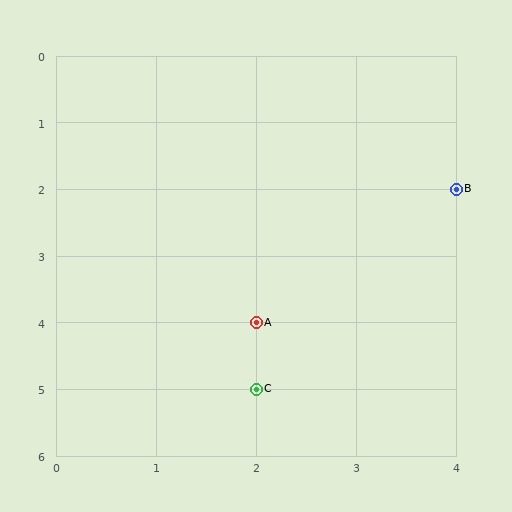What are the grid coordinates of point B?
Point B is at grid coordinates (4, 2).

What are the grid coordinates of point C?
Point C is at grid coordinates (2, 5).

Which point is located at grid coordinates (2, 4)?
Point A is at (2, 4).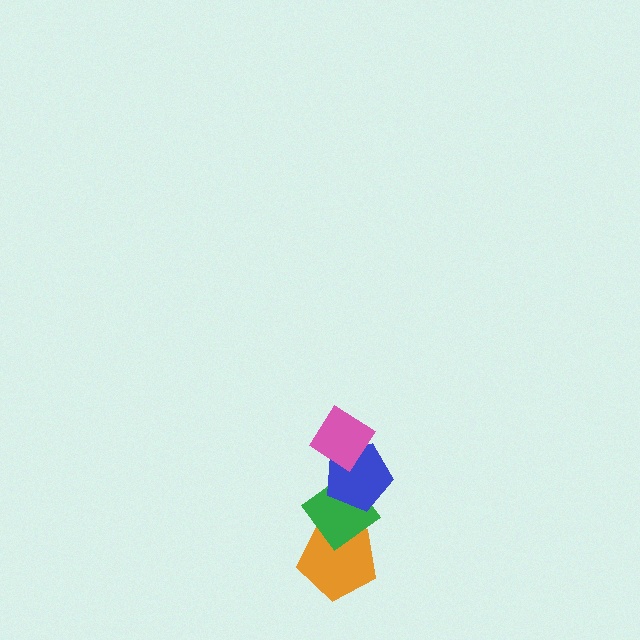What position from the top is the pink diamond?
The pink diamond is 1st from the top.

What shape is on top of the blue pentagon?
The pink diamond is on top of the blue pentagon.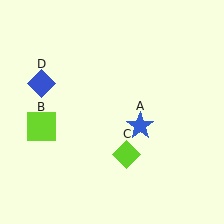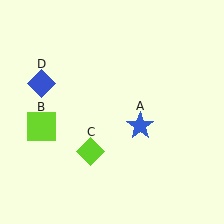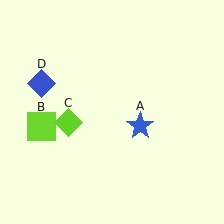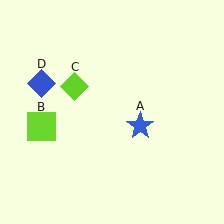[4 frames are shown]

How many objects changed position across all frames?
1 object changed position: lime diamond (object C).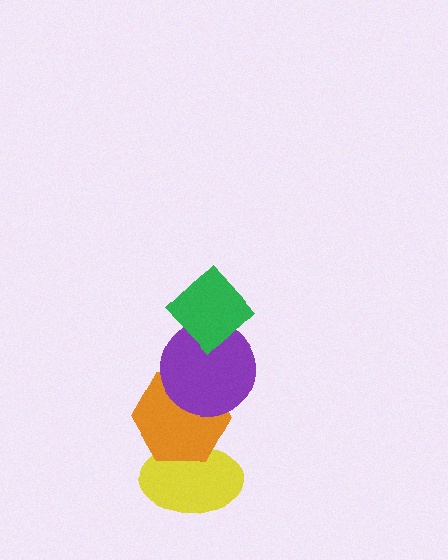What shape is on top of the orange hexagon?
The purple circle is on top of the orange hexagon.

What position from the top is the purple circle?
The purple circle is 2nd from the top.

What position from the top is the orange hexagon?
The orange hexagon is 3rd from the top.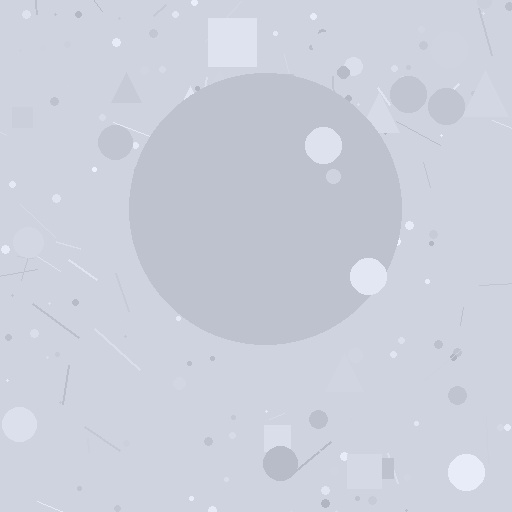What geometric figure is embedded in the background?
A circle is embedded in the background.